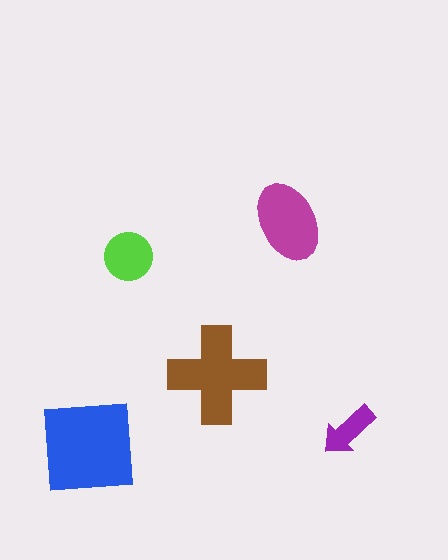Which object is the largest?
The blue square.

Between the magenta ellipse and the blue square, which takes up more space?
The blue square.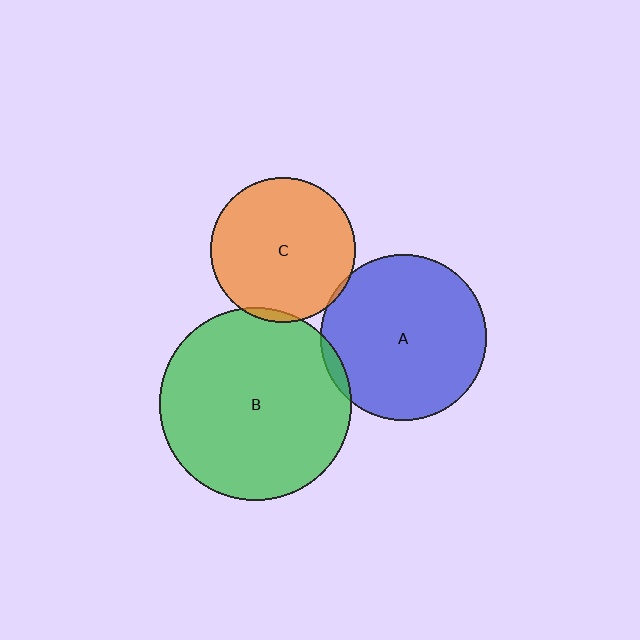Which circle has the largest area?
Circle B (green).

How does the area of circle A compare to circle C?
Approximately 1.3 times.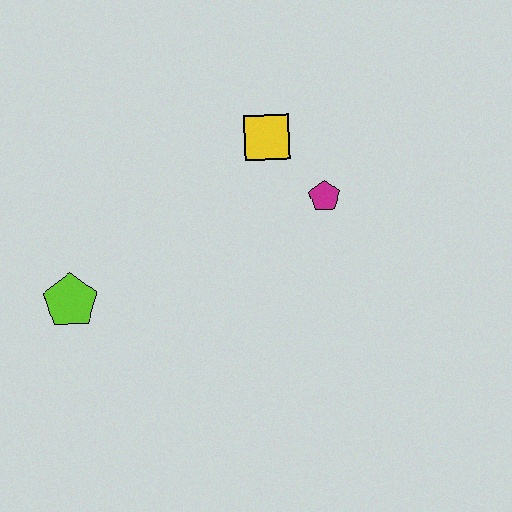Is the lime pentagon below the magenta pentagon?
Yes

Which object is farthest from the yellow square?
The lime pentagon is farthest from the yellow square.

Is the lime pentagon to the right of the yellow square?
No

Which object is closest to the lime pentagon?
The yellow square is closest to the lime pentagon.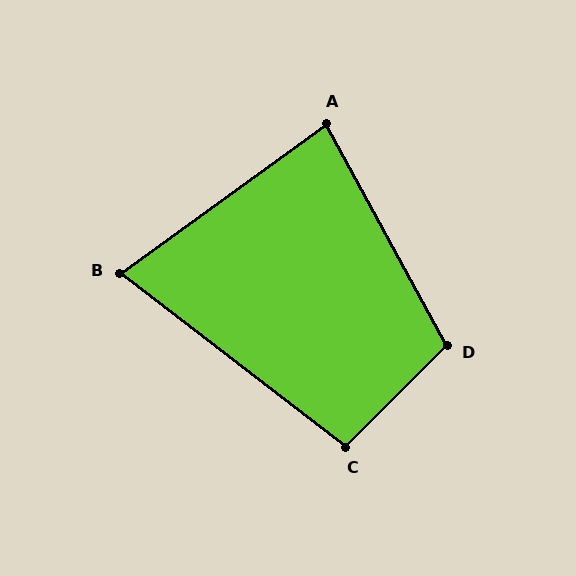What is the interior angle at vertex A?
Approximately 83 degrees (acute).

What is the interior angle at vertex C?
Approximately 97 degrees (obtuse).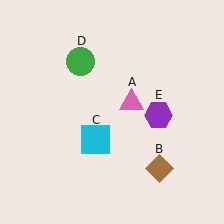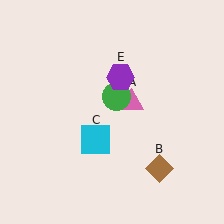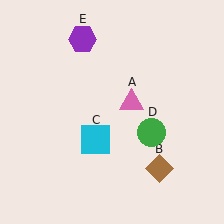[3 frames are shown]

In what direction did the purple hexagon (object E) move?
The purple hexagon (object E) moved up and to the left.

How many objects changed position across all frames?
2 objects changed position: green circle (object D), purple hexagon (object E).